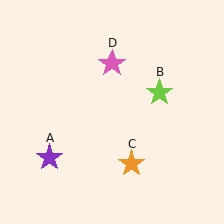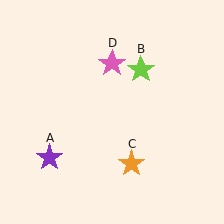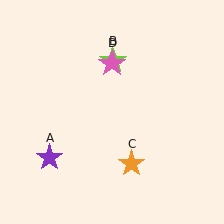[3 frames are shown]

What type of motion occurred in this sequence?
The lime star (object B) rotated counterclockwise around the center of the scene.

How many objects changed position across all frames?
1 object changed position: lime star (object B).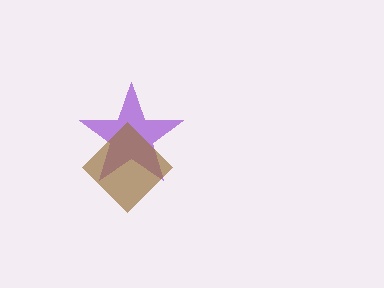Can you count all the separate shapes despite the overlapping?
Yes, there are 2 separate shapes.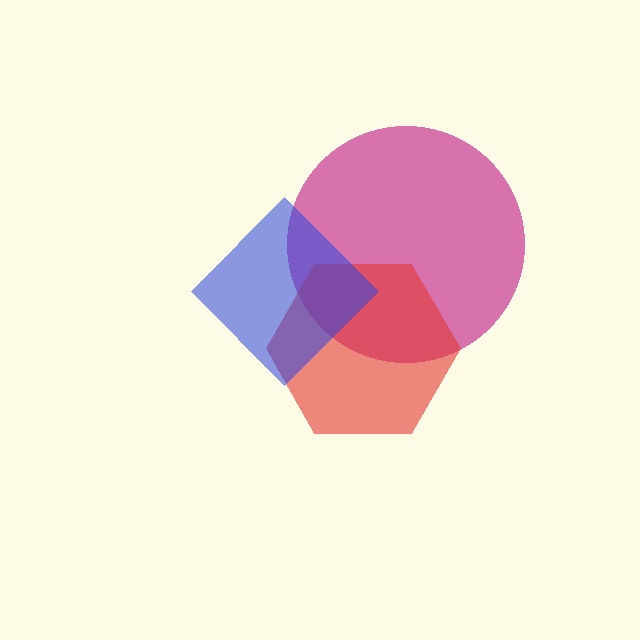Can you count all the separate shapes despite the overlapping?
Yes, there are 3 separate shapes.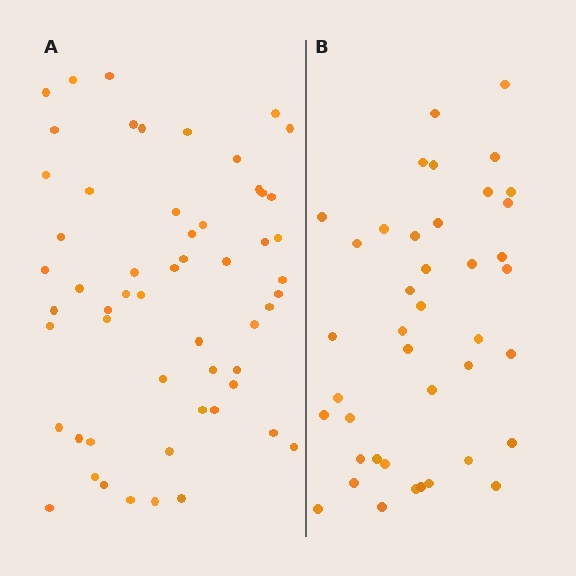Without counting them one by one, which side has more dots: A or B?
Region A (the left region) has more dots.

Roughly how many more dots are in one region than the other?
Region A has approximately 15 more dots than region B.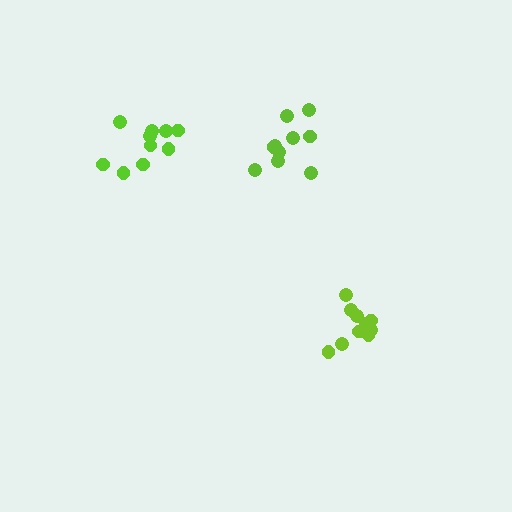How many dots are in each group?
Group 1: 10 dots, Group 2: 10 dots, Group 3: 10 dots (30 total).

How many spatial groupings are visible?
There are 3 spatial groupings.